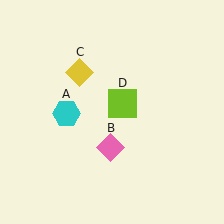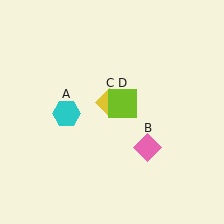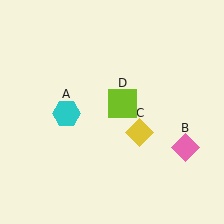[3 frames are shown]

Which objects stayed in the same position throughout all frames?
Cyan hexagon (object A) and lime square (object D) remained stationary.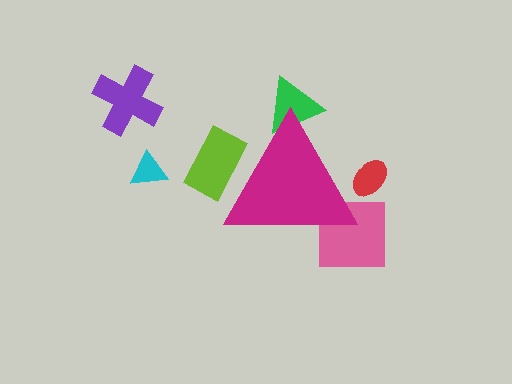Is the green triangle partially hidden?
Yes, the green triangle is partially hidden behind the magenta triangle.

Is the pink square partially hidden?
Yes, the pink square is partially hidden behind the magenta triangle.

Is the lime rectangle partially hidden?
Yes, the lime rectangle is partially hidden behind the magenta triangle.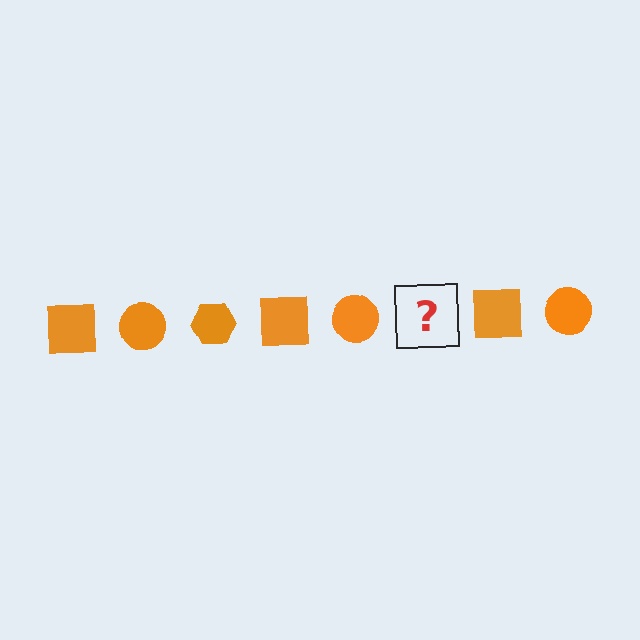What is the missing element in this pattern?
The missing element is an orange hexagon.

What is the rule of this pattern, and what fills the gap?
The rule is that the pattern cycles through square, circle, hexagon shapes in orange. The gap should be filled with an orange hexagon.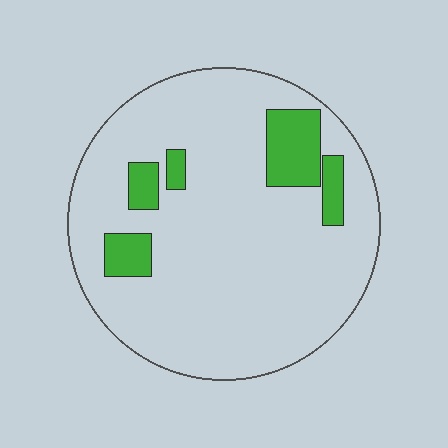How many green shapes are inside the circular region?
5.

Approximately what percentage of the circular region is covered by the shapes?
Approximately 15%.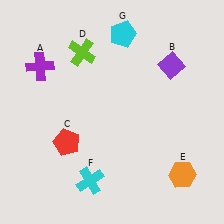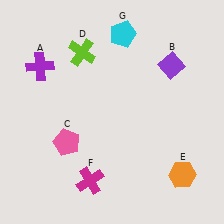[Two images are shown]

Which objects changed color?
C changed from red to pink. F changed from cyan to magenta.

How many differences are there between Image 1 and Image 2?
There are 2 differences between the two images.